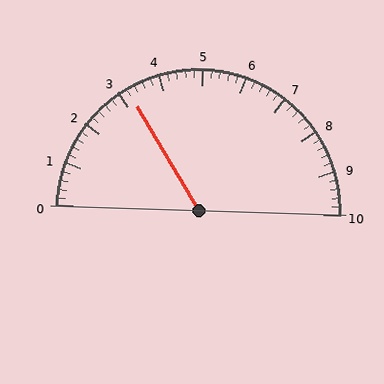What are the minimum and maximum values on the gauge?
The gauge ranges from 0 to 10.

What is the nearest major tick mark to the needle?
The nearest major tick mark is 3.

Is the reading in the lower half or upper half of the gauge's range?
The reading is in the lower half of the range (0 to 10).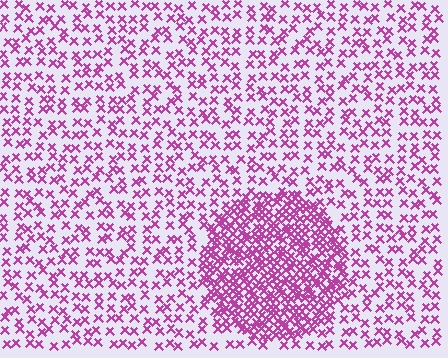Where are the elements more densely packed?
The elements are more densely packed inside the circle boundary.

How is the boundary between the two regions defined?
The boundary is defined by a change in element density (approximately 2.5x ratio). All elements are the same color, size, and shape.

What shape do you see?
I see a circle.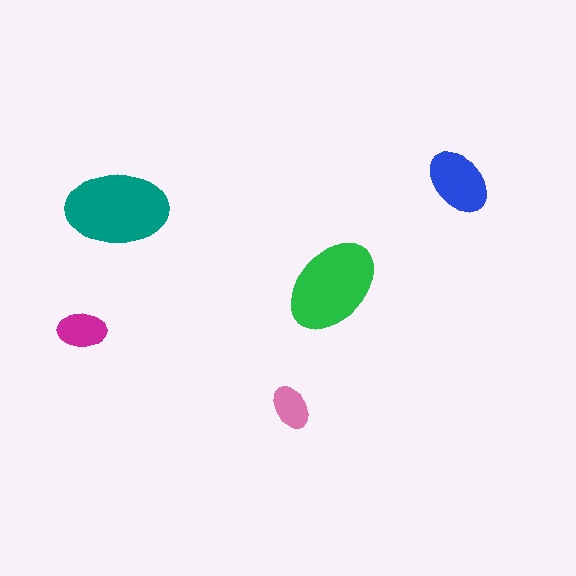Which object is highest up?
The blue ellipse is topmost.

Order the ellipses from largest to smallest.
the teal one, the green one, the blue one, the magenta one, the pink one.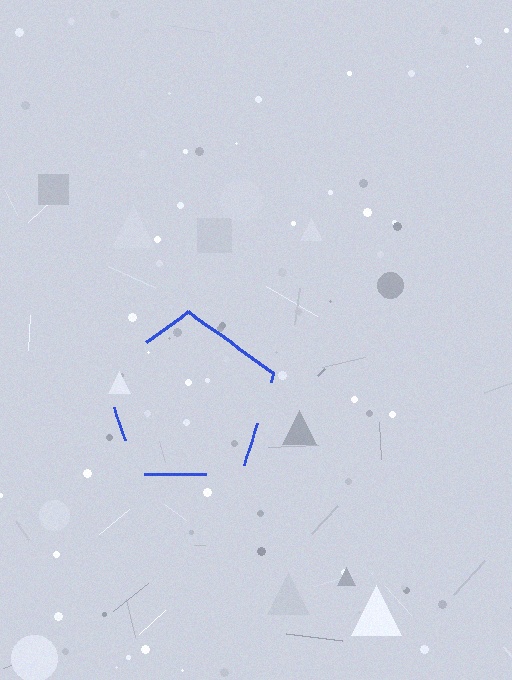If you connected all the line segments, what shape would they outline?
They would outline a pentagon.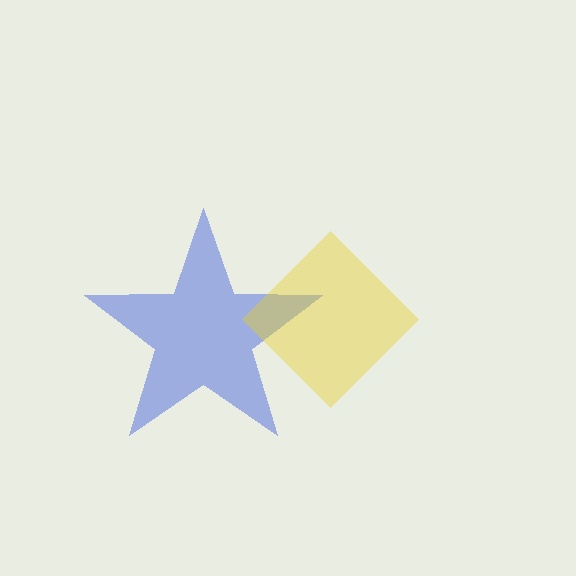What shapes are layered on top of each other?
The layered shapes are: a blue star, a yellow diamond.